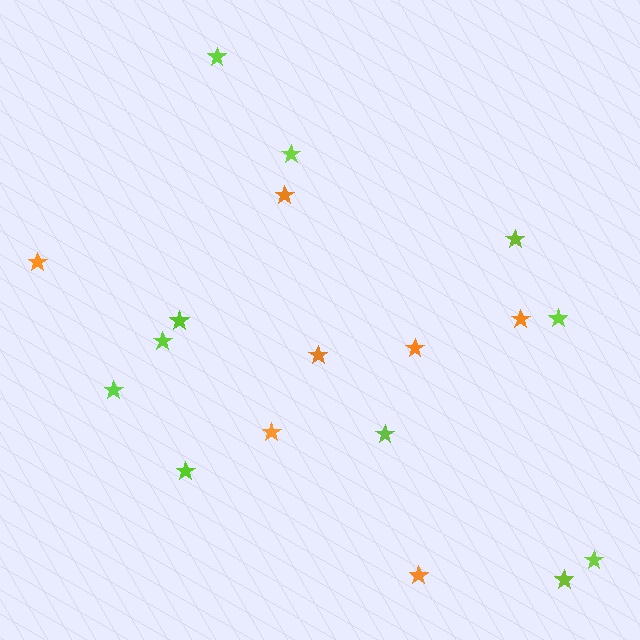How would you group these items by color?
There are 2 groups: one group of lime stars (11) and one group of orange stars (7).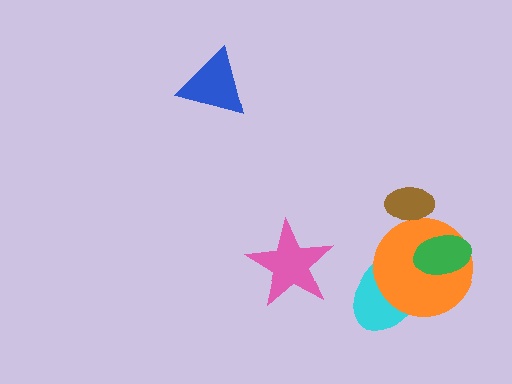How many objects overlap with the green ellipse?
2 objects overlap with the green ellipse.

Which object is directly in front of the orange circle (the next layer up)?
The brown ellipse is directly in front of the orange circle.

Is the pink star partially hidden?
No, no other shape covers it.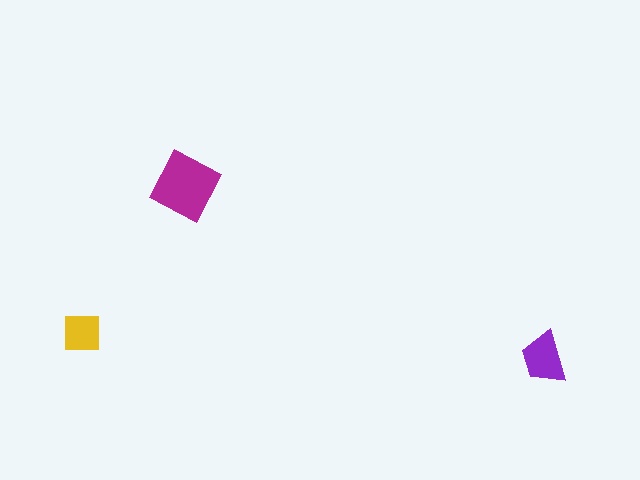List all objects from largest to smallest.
The magenta diamond, the purple trapezoid, the yellow square.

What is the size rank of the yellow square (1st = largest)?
3rd.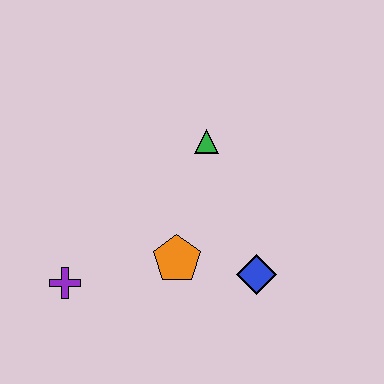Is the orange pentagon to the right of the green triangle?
No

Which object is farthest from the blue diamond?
The purple cross is farthest from the blue diamond.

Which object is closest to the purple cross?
The orange pentagon is closest to the purple cross.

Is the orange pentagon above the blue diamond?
Yes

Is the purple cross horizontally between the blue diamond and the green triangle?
No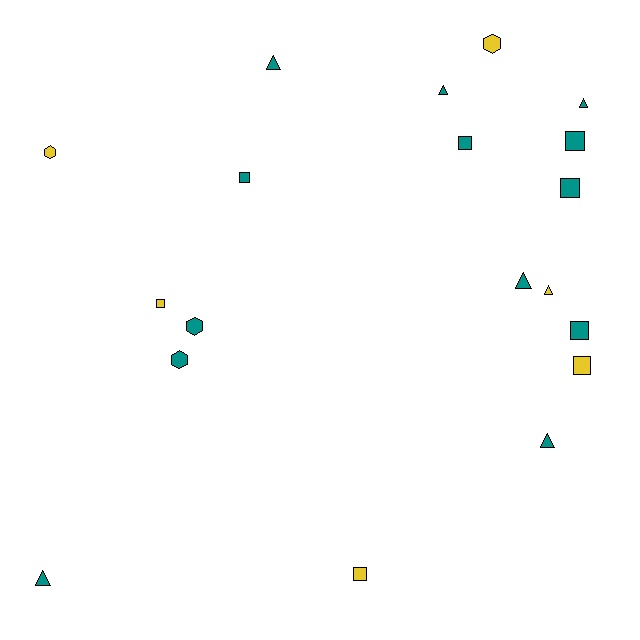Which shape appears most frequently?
Square, with 8 objects.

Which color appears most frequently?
Teal, with 13 objects.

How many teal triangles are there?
There are 6 teal triangles.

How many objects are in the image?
There are 19 objects.